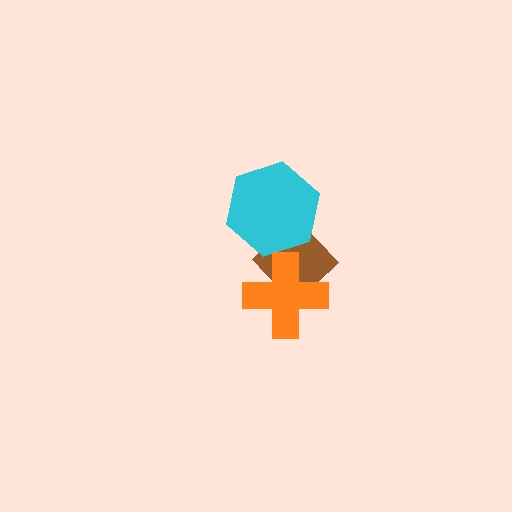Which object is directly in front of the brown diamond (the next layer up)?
The cyan hexagon is directly in front of the brown diamond.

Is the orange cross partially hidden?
No, no other shape covers it.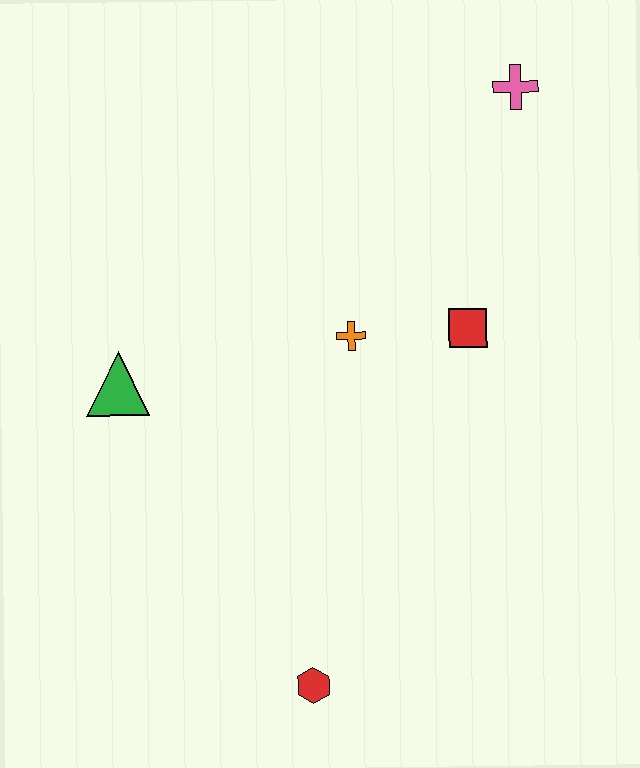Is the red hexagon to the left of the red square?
Yes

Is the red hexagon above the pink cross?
No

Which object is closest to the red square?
The orange cross is closest to the red square.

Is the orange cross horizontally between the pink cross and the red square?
No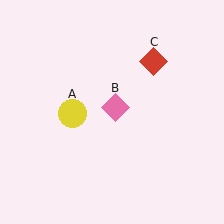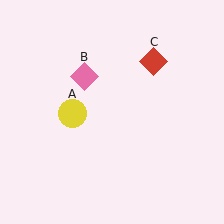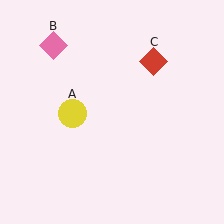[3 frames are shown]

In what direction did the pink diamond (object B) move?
The pink diamond (object B) moved up and to the left.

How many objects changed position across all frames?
1 object changed position: pink diamond (object B).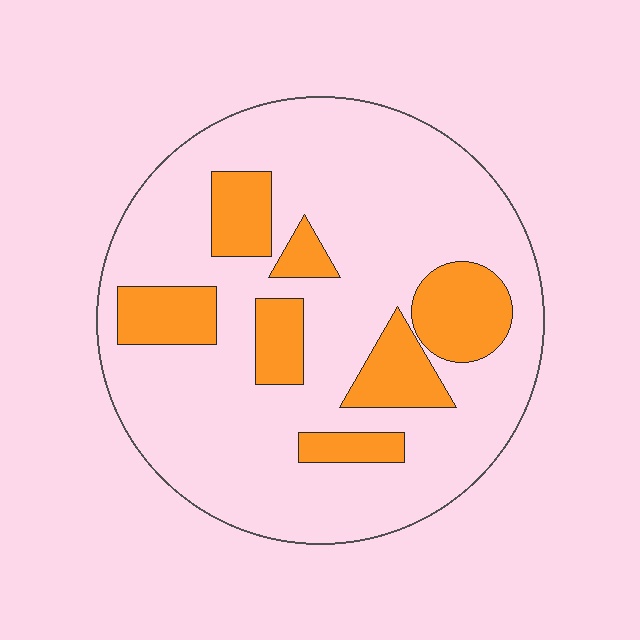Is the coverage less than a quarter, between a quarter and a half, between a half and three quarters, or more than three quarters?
Less than a quarter.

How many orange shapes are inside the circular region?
7.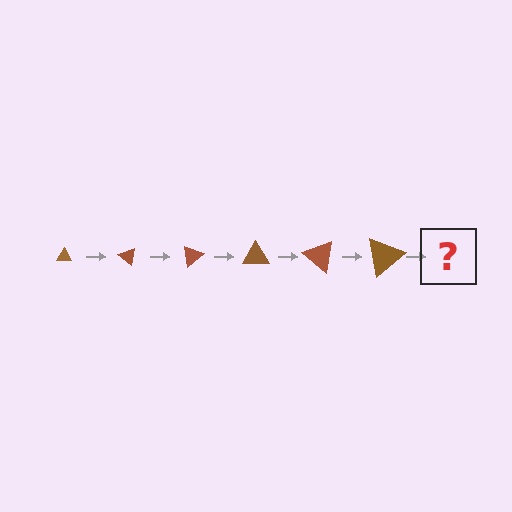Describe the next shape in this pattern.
It should be a triangle, larger than the previous one and rotated 240 degrees from the start.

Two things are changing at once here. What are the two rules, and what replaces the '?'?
The two rules are that the triangle grows larger each step and it rotates 40 degrees each step. The '?' should be a triangle, larger than the previous one and rotated 240 degrees from the start.